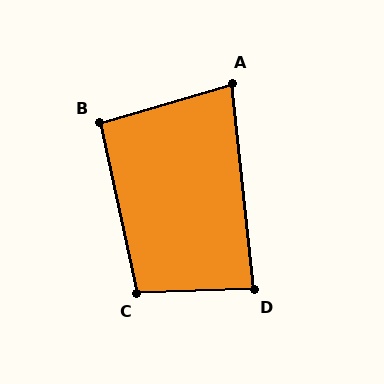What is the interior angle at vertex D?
Approximately 86 degrees (approximately right).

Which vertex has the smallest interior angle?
A, at approximately 80 degrees.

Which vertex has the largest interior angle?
C, at approximately 100 degrees.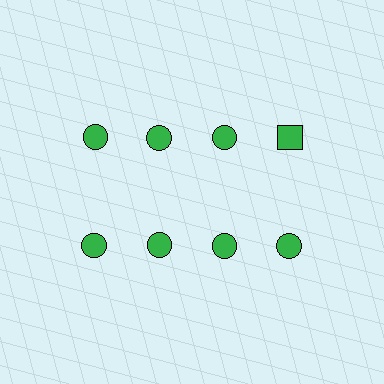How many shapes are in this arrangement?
There are 8 shapes arranged in a grid pattern.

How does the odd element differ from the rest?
It has a different shape: square instead of circle.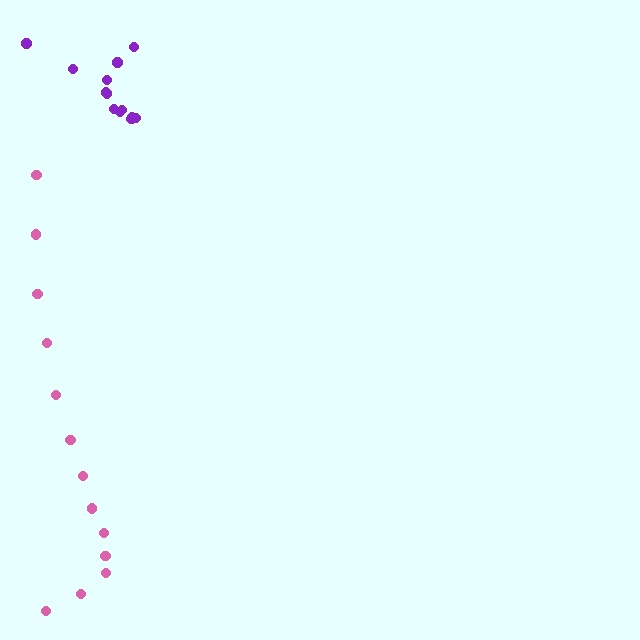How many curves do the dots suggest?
There are 2 distinct paths.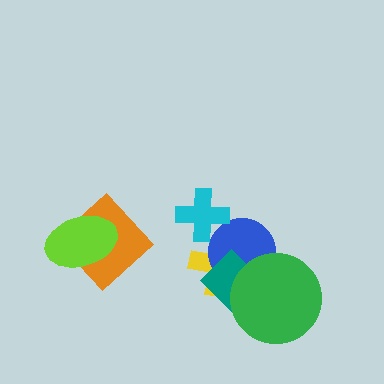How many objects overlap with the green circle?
3 objects overlap with the green circle.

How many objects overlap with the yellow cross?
3 objects overlap with the yellow cross.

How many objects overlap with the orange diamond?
1 object overlaps with the orange diamond.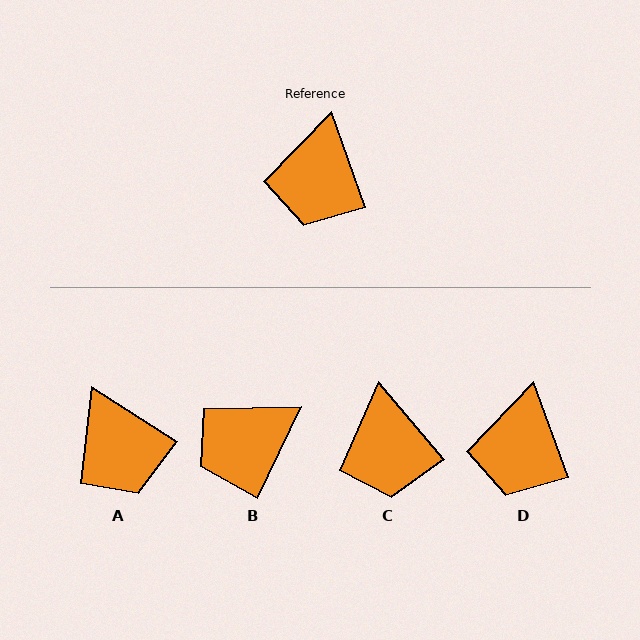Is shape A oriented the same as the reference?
No, it is off by about 37 degrees.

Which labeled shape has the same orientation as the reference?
D.